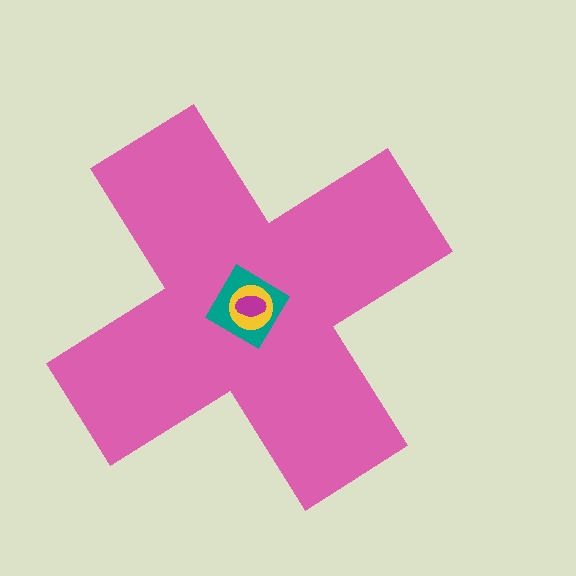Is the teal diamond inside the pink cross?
Yes.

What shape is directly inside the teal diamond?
The yellow circle.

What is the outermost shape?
The pink cross.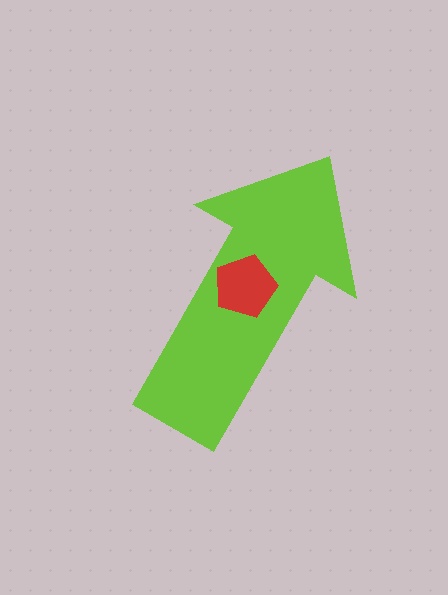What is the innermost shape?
The red pentagon.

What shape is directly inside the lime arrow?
The red pentagon.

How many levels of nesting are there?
2.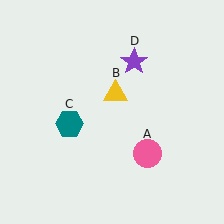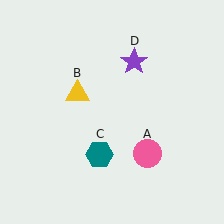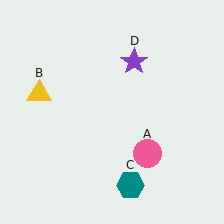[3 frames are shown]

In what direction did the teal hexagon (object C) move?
The teal hexagon (object C) moved down and to the right.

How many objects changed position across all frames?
2 objects changed position: yellow triangle (object B), teal hexagon (object C).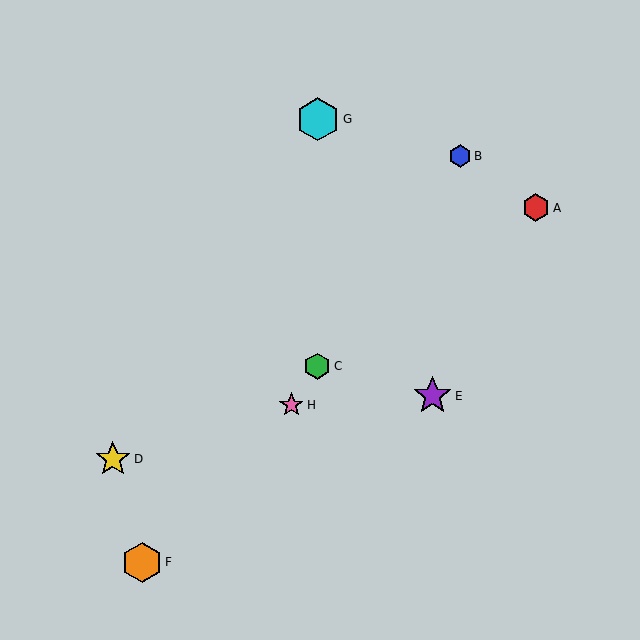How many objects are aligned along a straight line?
3 objects (B, C, H) are aligned along a straight line.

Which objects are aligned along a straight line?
Objects B, C, H are aligned along a straight line.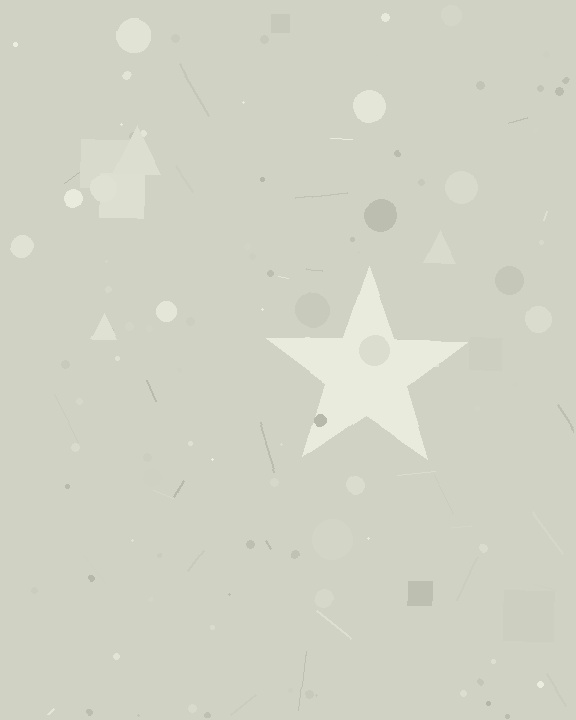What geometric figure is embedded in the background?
A star is embedded in the background.